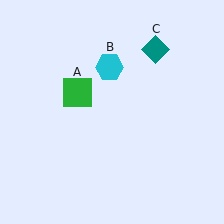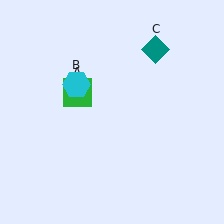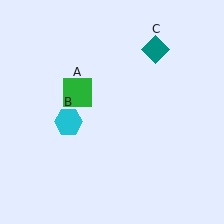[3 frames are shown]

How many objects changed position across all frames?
1 object changed position: cyan hexagon (object B).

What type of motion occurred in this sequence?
The cyan hexagon (object B) rotated counterclockwise around the center of the scene.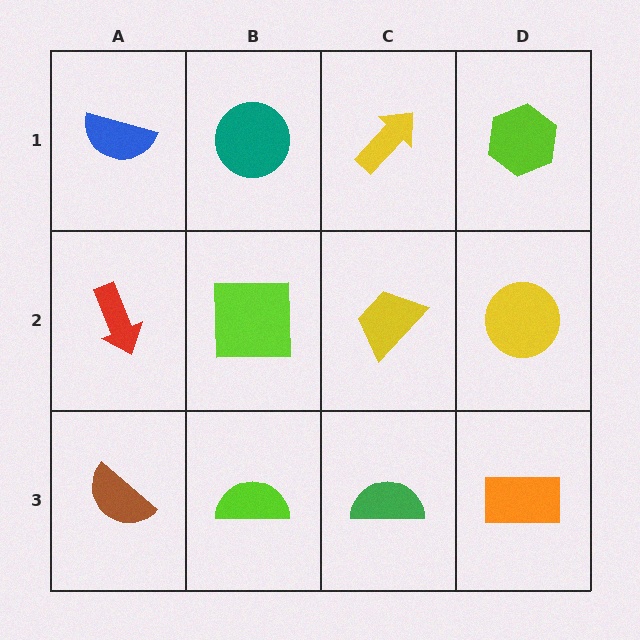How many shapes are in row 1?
4 shapes.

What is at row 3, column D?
An orange rectangle.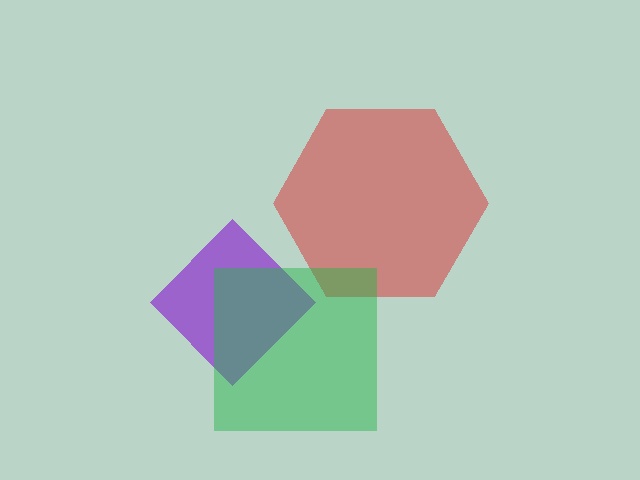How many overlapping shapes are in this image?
There are 3 overlapping shapes in the image.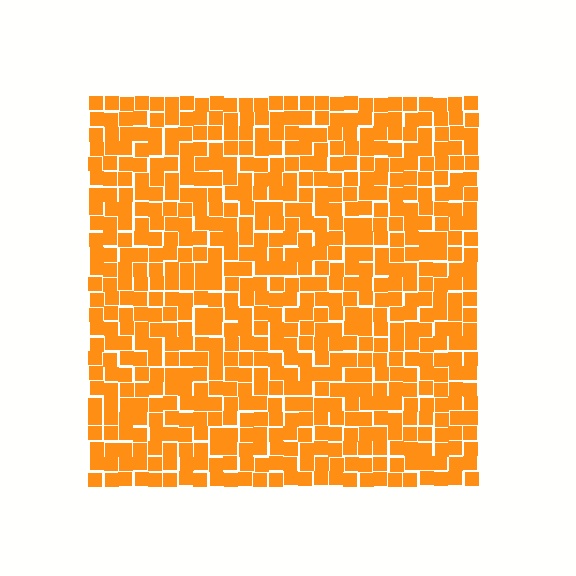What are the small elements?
The small elements are squares.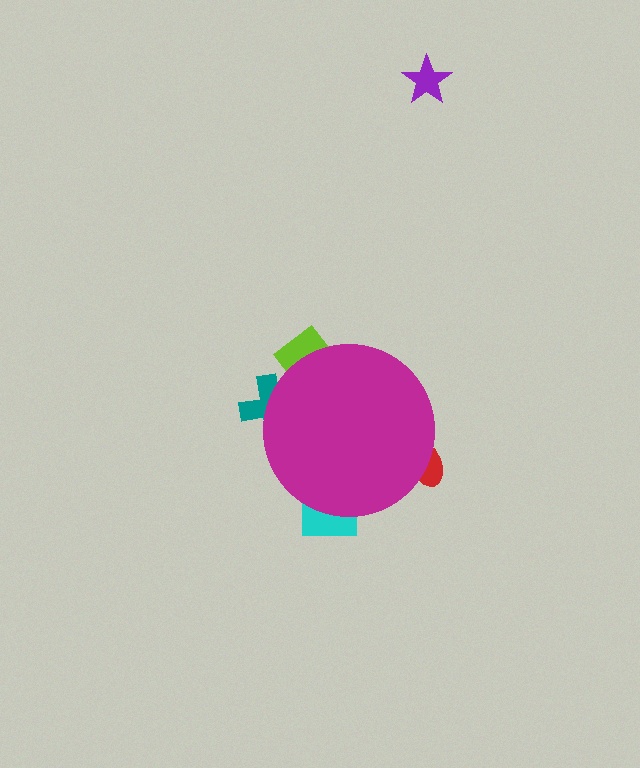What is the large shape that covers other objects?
A magenta circle.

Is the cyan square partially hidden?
Yes, the cyan square is partially hidden behind the magenta circle.